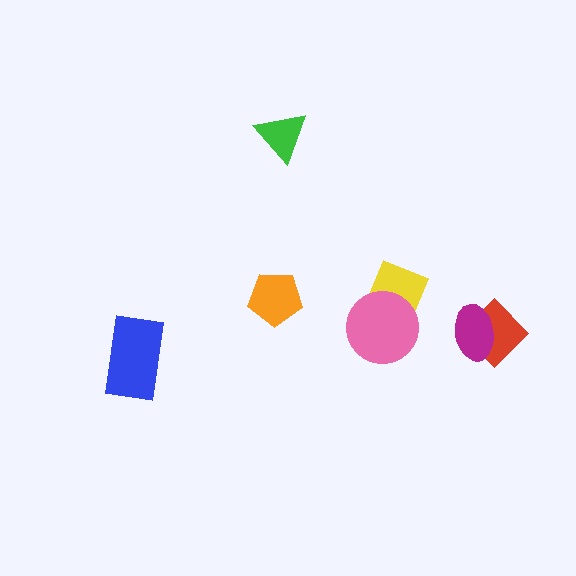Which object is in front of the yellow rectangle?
The pink circle is in front of the yellow rectangle.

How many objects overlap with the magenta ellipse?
1 object overlaps with the magenta ellipse.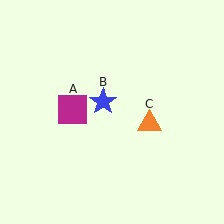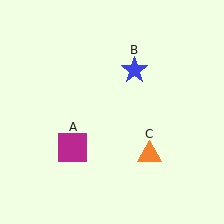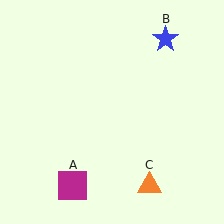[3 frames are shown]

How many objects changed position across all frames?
3 objects changed position: magenta square (object A), blue star (object B), orange triangle (object C).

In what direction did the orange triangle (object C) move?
The orange triangle (object C) moved down.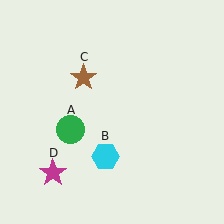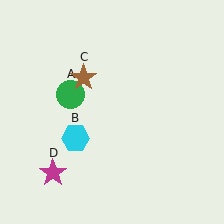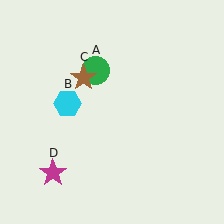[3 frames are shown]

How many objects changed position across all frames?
2 objects changed position: green circle (object A), cyan hexagon (object B).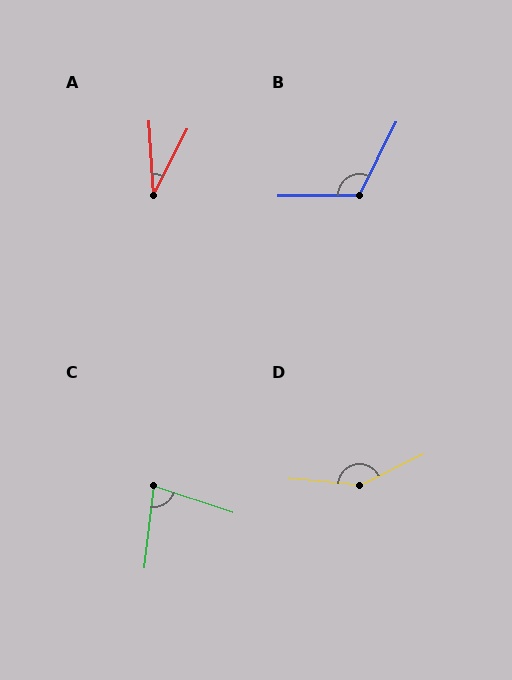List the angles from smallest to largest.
A (30°), C (78°), B (117°), D (149°).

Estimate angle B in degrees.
Approximately 117 degrees.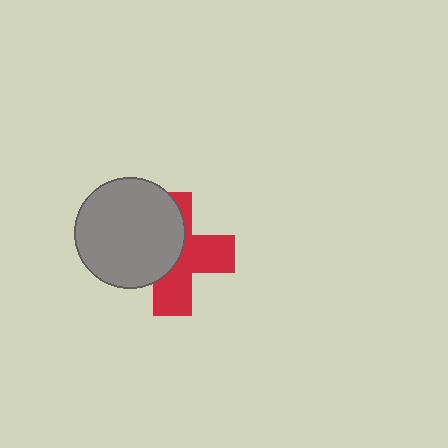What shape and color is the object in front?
The object in front is a gray circle.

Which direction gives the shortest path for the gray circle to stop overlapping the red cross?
Moving left gives the shortest separation.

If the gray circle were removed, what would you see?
You would see the complete red cross.